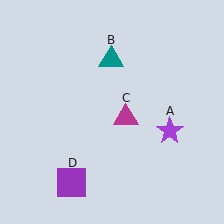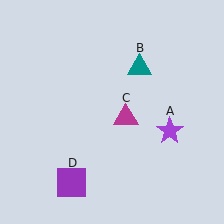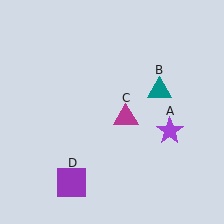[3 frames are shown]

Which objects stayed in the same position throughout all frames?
Purple star (object A) and magenta triangle (object C) and purple square (object D) remained stationary.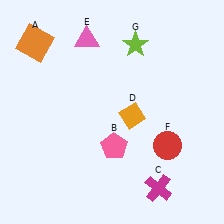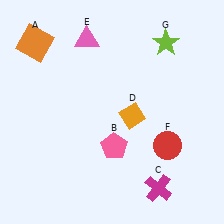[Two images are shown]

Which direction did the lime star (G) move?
The lime star (G) moved right.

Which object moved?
The lime star (G) moved right.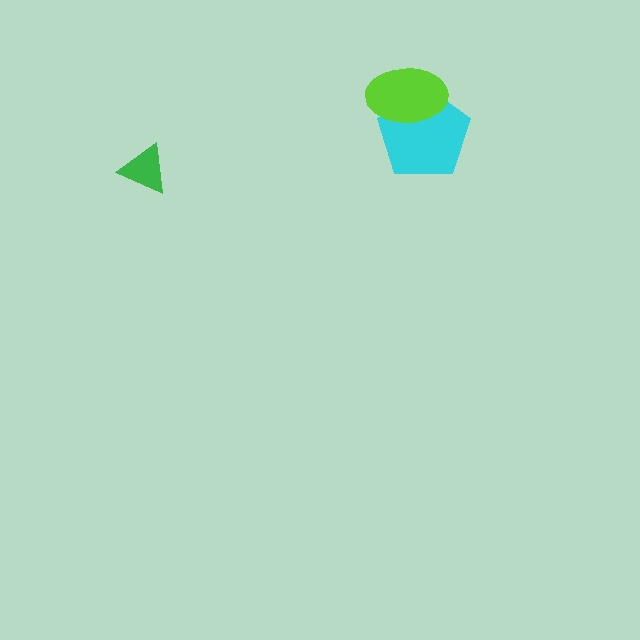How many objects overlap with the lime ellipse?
1 object overlaps with the lime ellipse.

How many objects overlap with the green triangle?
0 objects overlap with the green triangle.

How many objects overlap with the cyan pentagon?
1 object overlaps with the cyan pentagon.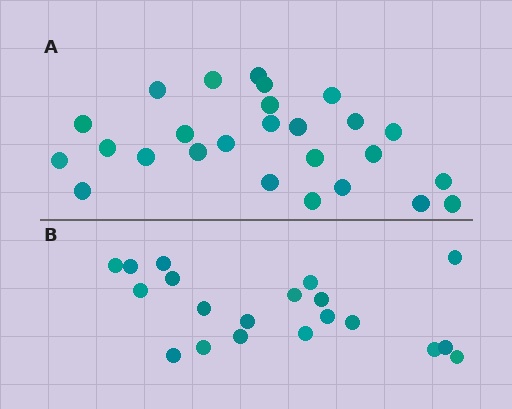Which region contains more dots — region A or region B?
Region A (the top region) has more dots.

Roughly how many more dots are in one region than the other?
Region A has about 6 more dots than region B.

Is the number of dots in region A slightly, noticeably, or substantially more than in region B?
Region A has noticeably more, but not dramatically so. The ratio is roughly 1.3 to 1.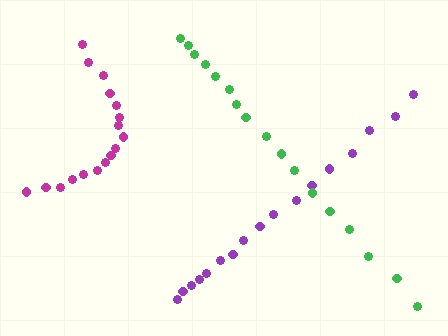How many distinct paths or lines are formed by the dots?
There are 3 distinct paths.